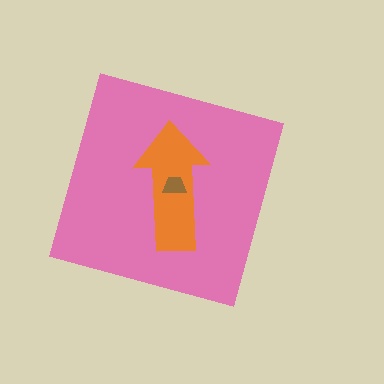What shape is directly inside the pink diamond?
The orange arrow.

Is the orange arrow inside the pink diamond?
Yes.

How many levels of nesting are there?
3.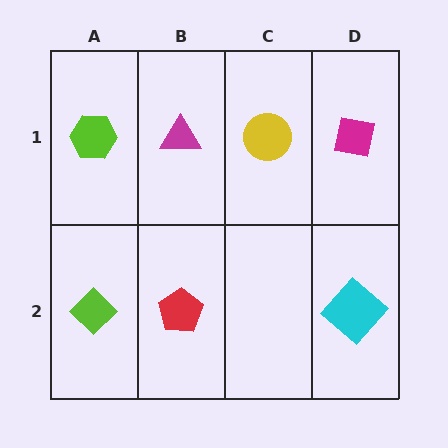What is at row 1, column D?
A magenta square.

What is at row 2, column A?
A lime diamond.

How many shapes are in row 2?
3 shapes.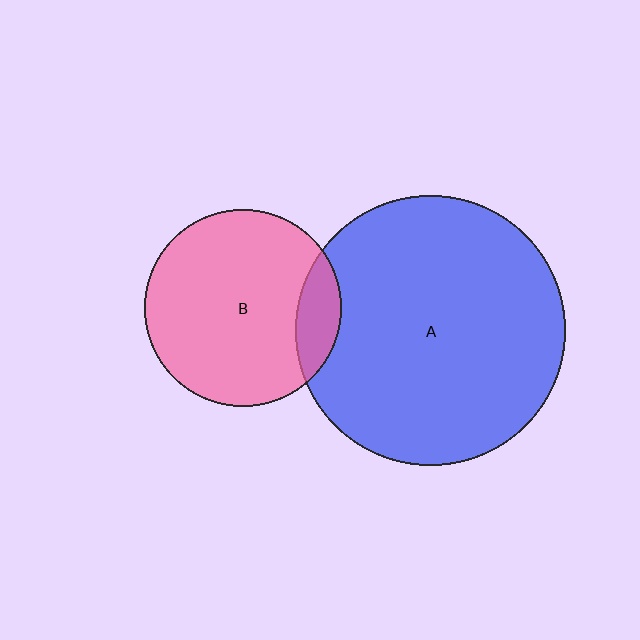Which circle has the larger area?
Circle A (blue).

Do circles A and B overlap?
Yes.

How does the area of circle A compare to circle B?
Approximately 1.9 times.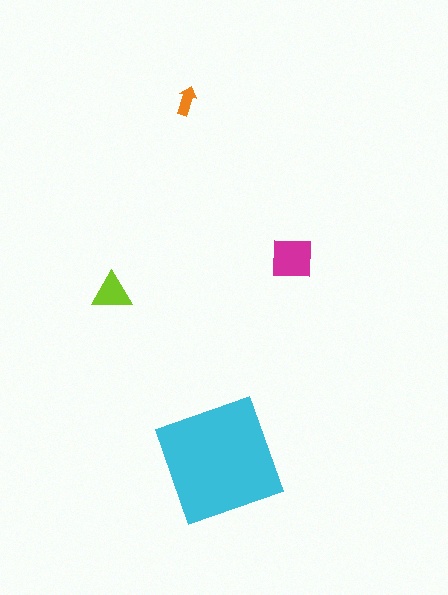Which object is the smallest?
The orange arrow.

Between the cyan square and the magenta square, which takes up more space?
The cyan square.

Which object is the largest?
The cyan square.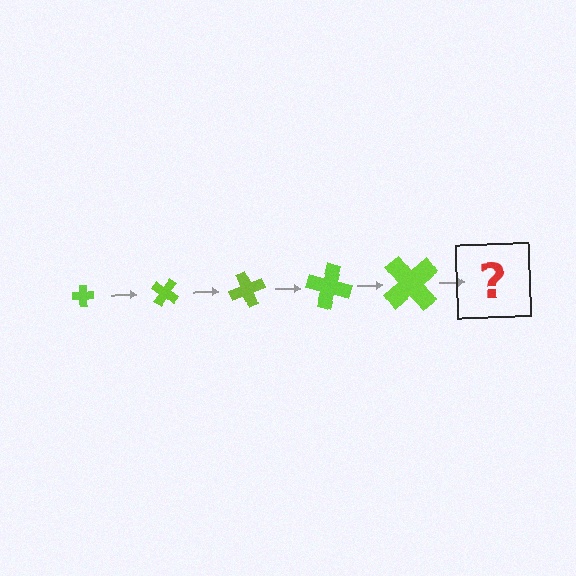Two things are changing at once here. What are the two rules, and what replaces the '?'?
The two rules are that the cross grows larger each step and it rotates 35 degrees each step. The '?' should be a cross, larger than the previous one and rotated 175 degrees from the start.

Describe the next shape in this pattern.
It should be a cross, larger than the previous one and rotated 175 degrees from the start.